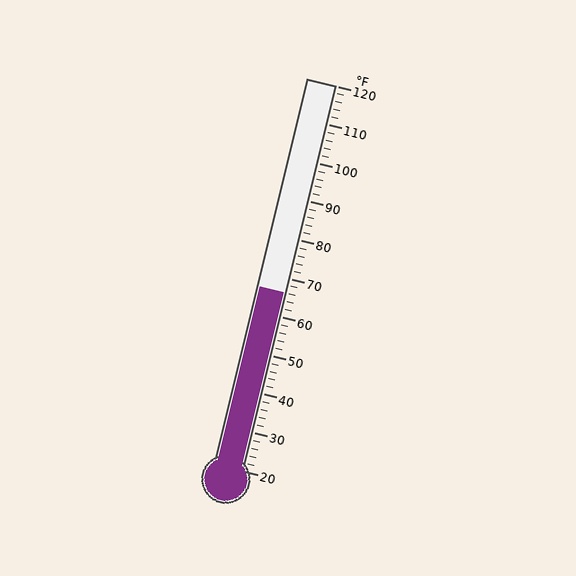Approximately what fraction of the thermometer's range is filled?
The thermometer is filled to approximately 45% of its range.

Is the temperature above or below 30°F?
The temperature is above 30°F.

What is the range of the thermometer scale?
The thermometer scale ranges from 20°F to 120°F.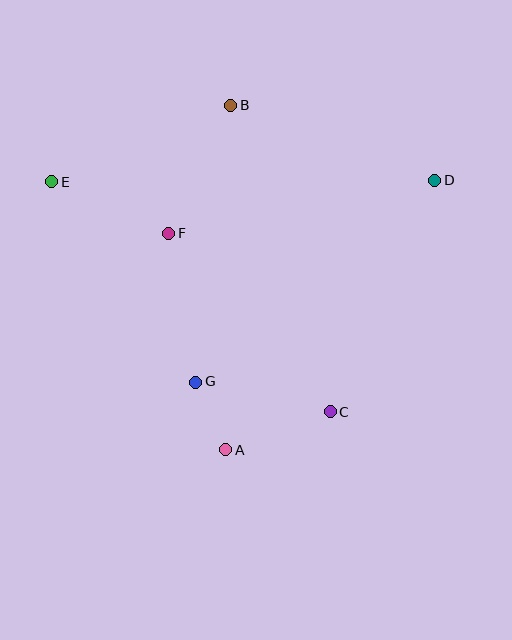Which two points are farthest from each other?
Points D and E are farthest from each other.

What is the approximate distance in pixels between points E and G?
The distance between E and G is approximately 247 pixels.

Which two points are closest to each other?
Points A and G are closest to each other.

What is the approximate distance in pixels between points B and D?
The distance between B and D is approximately 217 pixels.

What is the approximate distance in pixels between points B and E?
The distance between B and E is approximately 195 pixels.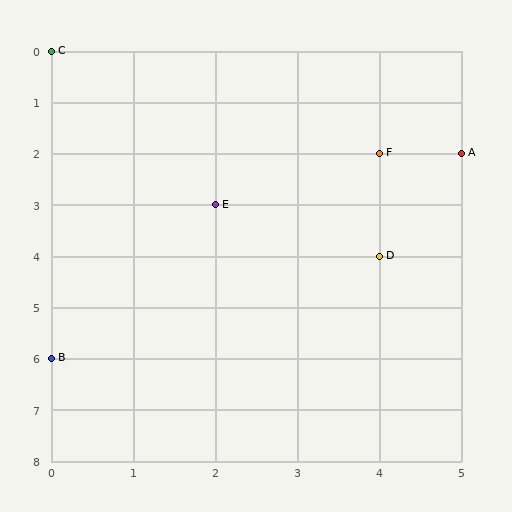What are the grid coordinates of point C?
Point C is at grid coordinates (0, 0).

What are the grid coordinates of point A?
Point A is at grid coordinates (5, 2).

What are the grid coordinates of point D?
Point D is at grid coordinates (4, 4).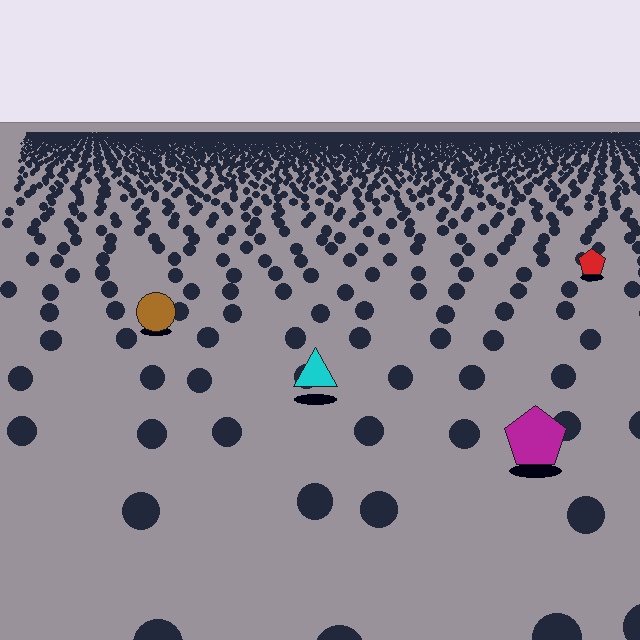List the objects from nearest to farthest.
From nearest to farthest: the magenta pentagon, the cyan triangle, the brown circle, the red pentagon.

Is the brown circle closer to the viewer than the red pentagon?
Yes. The brown circle is closer — you can tell from the texture gradient: the ground texture is coarser near it.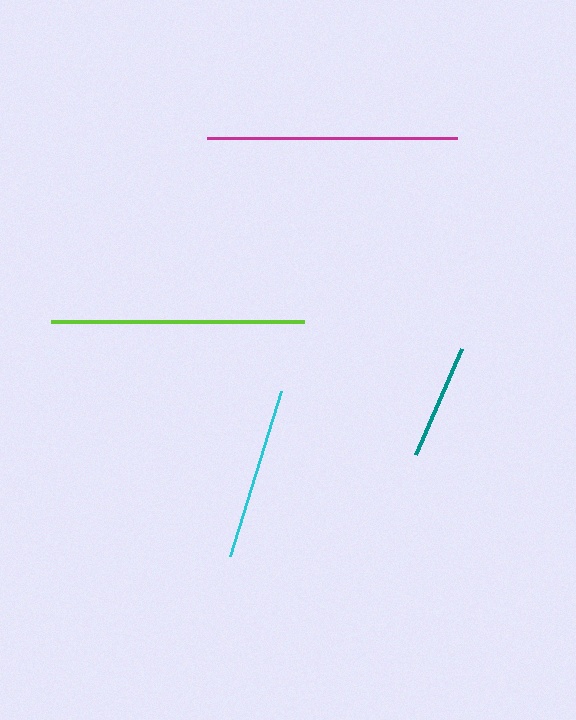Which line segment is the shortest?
The teal line is the shortest at approximately 116 pixels.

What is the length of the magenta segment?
The magenta segment is approximately 250 pixels long.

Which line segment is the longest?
The lime line is the longest at approximately 253 pixels.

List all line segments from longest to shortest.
From longest to shortest: lime, magenta, cyan, teal.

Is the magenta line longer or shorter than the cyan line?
The magenta line is longer than the cyan line.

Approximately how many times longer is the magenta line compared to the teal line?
The magenta line is approximately 2.2 times the length of the teal line.